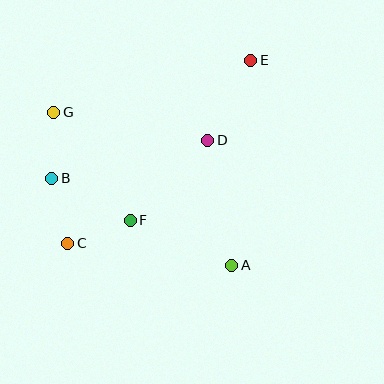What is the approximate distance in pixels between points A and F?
The distance between A and F is approximately 111 pixels.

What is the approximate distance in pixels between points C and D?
The distance between C and D is approximately 174 pixels.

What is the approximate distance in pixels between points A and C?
The distance between A and C is approximately 166 pixels.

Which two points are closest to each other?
Points B and G are closest to each other.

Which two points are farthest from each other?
Points C and E are farthest from each other.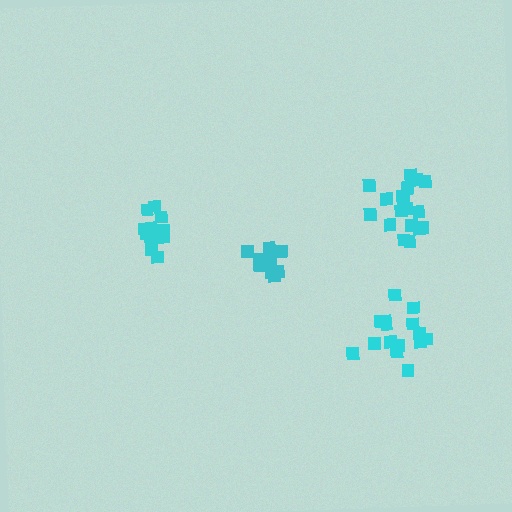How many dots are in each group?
Group 1: 19 dots, Group 2: 13 dots, Group 3: 14 dots, Group 4: 15 dots (61 total).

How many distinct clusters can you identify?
There are 4 distinct clusters.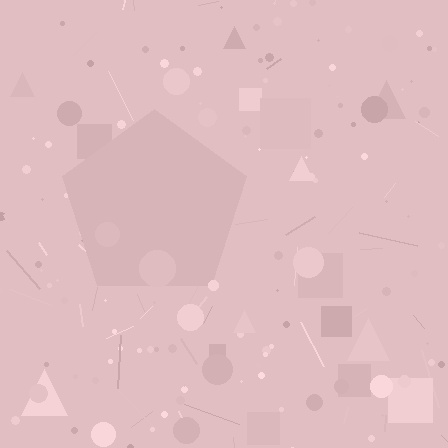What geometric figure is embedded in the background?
A pentagon is embedded in the background.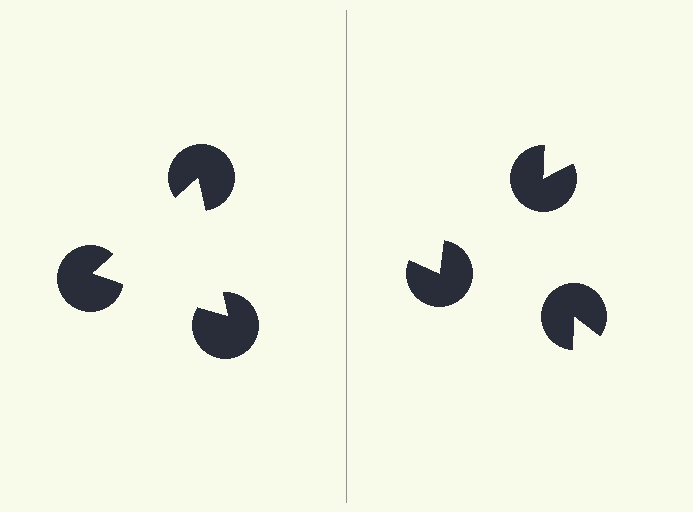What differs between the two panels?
The pac-man discs are positioned identically on both sides; only the wedge orientations differ. On the left they align to a triangle; on the right they are misaligned.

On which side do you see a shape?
An illusory triangle appears on the left side. On the right side the wedge cuts are rotated, so no coherent shape forms.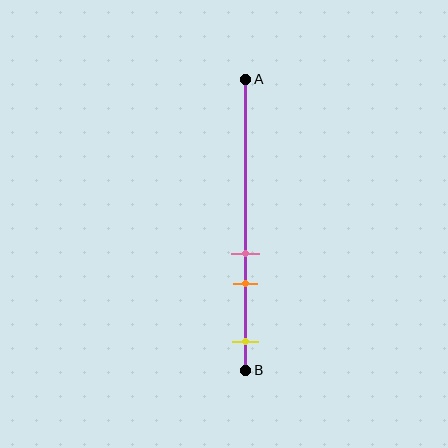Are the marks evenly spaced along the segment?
No, the marks are not evenly spaced.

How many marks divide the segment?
There are 3 marks dividing the segment.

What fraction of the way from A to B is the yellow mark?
The yellow mark is approximately 90% (0.9) of the way from A to B.